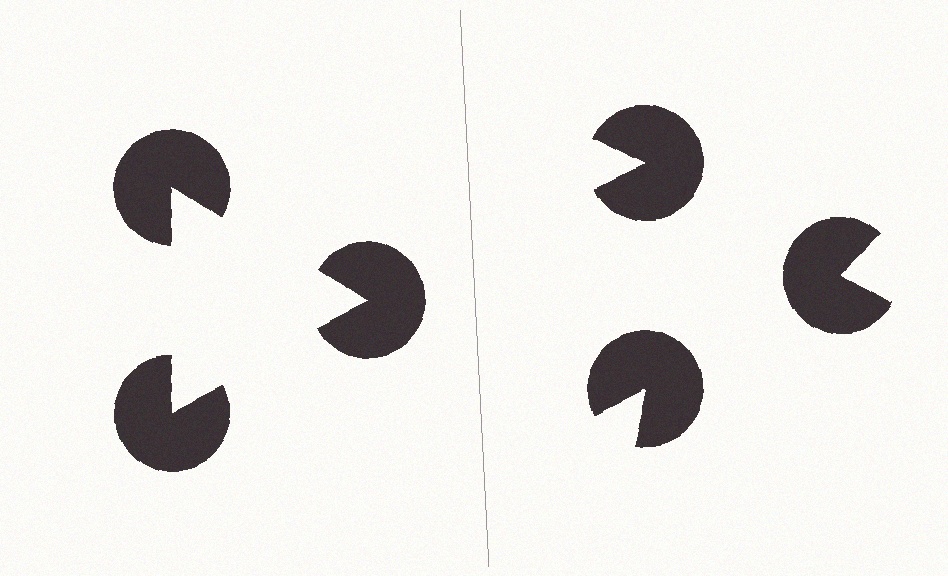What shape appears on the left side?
An illusory triangle.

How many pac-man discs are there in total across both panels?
6 — 3 on each side.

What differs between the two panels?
The pac-man discs are positioned identically on both sides; only the wedge orientations differ. On the left they align to a triangle; on the right they are misaligned.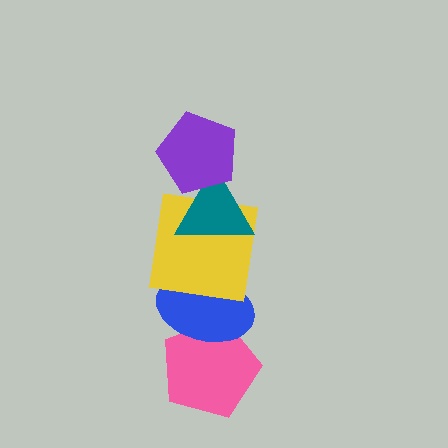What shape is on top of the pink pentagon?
The blue ellipse is on top of the pink pentagon.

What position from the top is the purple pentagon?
The purple pentagon is 1st from the top.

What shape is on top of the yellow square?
The teal triangle is on top of the yellow square.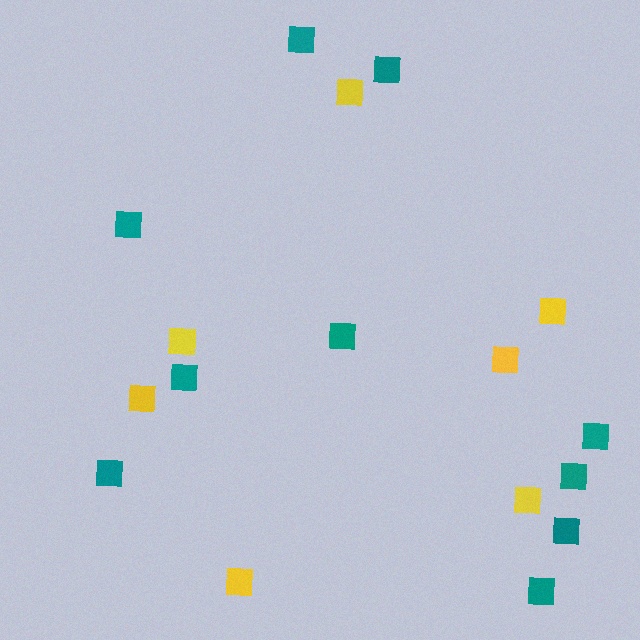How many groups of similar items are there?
There are 2 groups: one group of yellow squares (7) and one group of teal squares (10).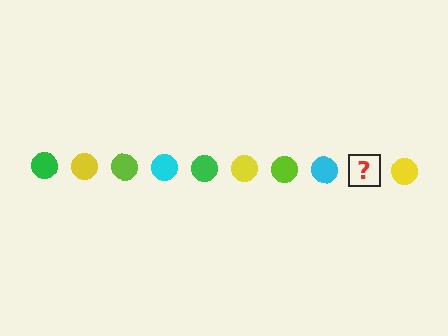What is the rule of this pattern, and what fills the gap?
The rule is that the pattern cycles through green, yellow, lime, cyan circles. The gap should be filled with a green circle.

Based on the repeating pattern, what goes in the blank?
The blank should be a green circle.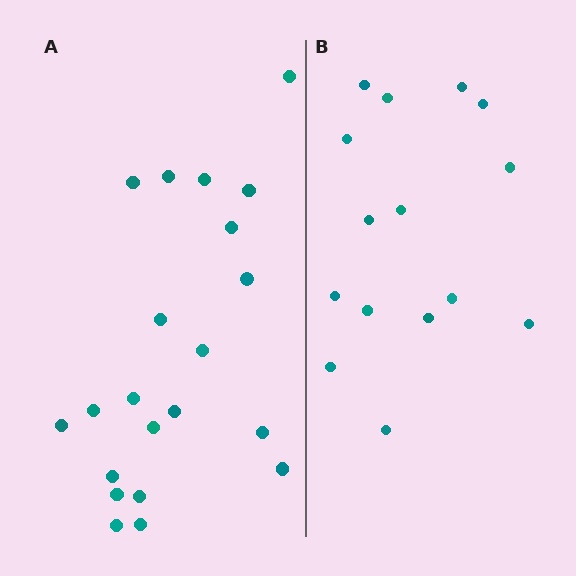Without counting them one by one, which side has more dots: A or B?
Region A (the left region) has more dots.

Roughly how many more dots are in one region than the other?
Region A has about 6 more dots than region B.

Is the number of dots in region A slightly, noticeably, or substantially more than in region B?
Region A has noticeably more, but not dramatically so. The ratio is roughly 1.4 to 1.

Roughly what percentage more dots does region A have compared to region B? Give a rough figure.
About 40% more.